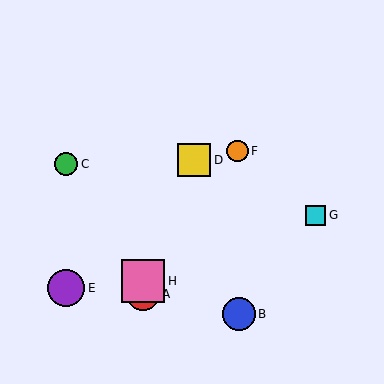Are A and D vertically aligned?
No, A is at x≈143 and D is at x≈194.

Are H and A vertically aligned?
Yes, both are at x≈143.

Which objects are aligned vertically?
Objects A, H are aligned vertically.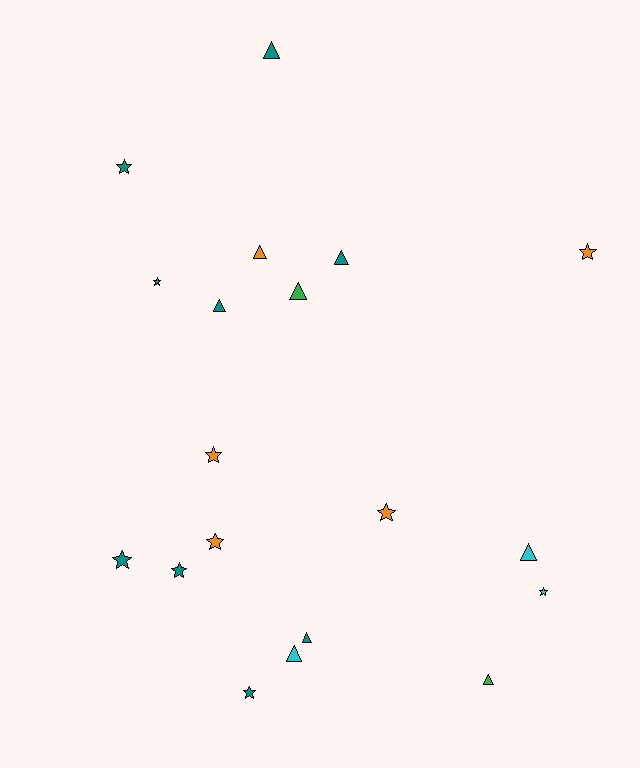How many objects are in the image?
There are 19 objects.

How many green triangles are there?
There are 2 green triangles.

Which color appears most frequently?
Teal, with 9 objects.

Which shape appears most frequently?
Star, with 10 objects.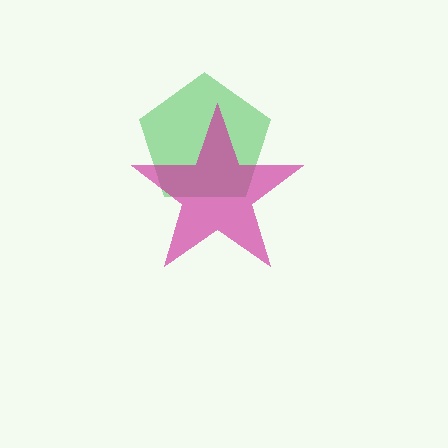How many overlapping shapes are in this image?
There are 2 overlapping shapes in the image.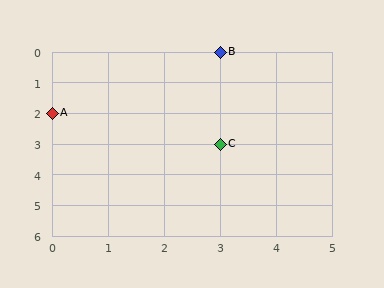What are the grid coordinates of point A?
Point A is at grid coordinates (0, 2).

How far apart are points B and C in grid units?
Points B and C are 3 rows apart.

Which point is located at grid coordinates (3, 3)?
Point C is at (3, 3).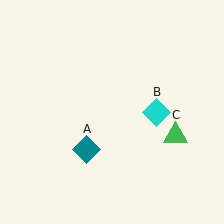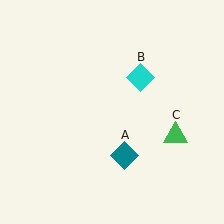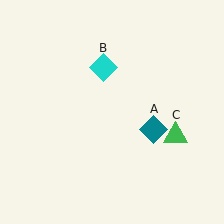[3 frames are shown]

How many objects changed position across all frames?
2 objects changed position: teal diamond (object A), cyan diamond (object B).